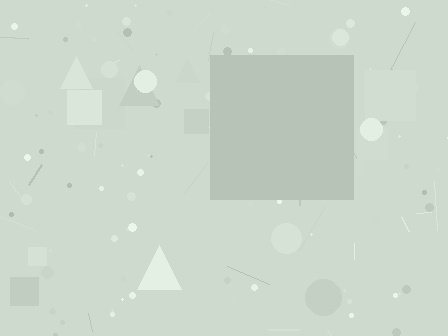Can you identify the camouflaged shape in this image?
The camouflaged shape is a square.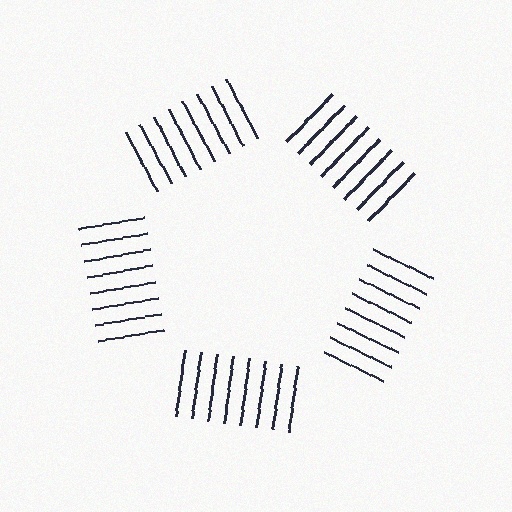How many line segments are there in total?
40 — 8 along each of the 5 edges.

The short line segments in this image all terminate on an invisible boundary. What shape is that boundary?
An illusory pentagon — the line segments terminate on its edges but no continuous stroke is drawn.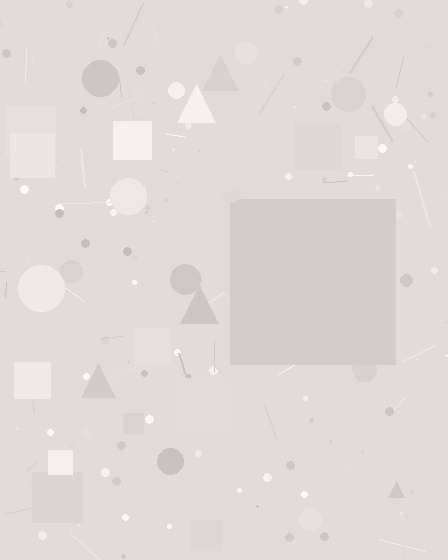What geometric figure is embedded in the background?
A square is embedded in the background.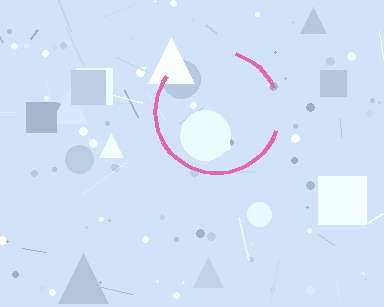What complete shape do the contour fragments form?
The contour fragments form a circle.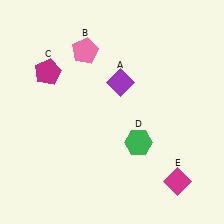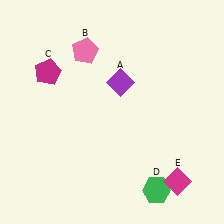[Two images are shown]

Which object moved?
The green hexagon (D) moved down.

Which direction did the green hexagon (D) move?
The green hexagon (D) moved down.